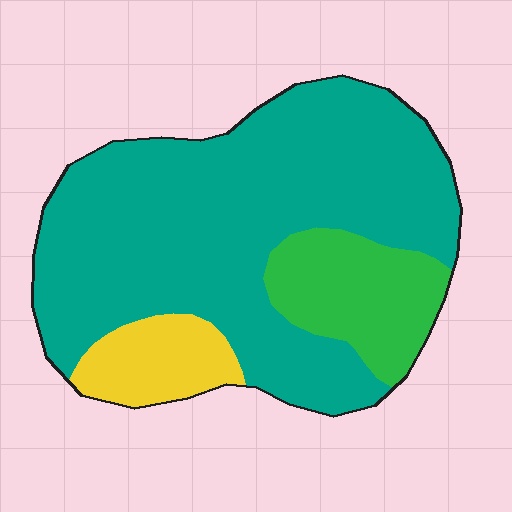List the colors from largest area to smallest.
From largest to smallest: teal, green, yellow.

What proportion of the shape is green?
Green covers about 15% of the shape.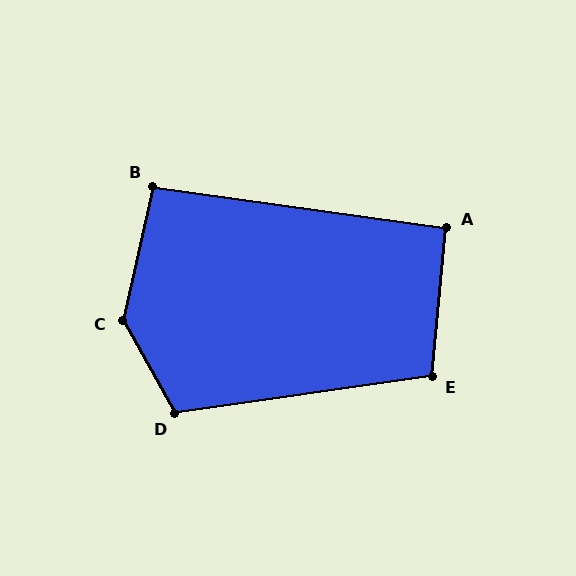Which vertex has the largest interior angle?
C, at approximately 137 degrees.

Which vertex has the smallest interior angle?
A, at approximately 93 degrees.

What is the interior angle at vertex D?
Approximately 111 degrees (obtuse).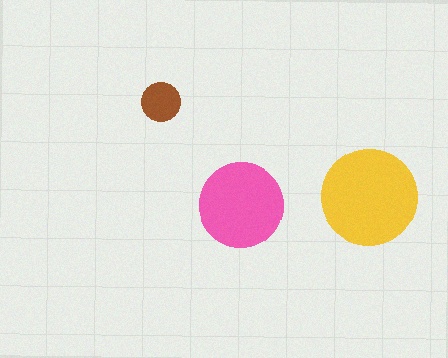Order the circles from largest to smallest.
the yellow one, the pink one, the brown one.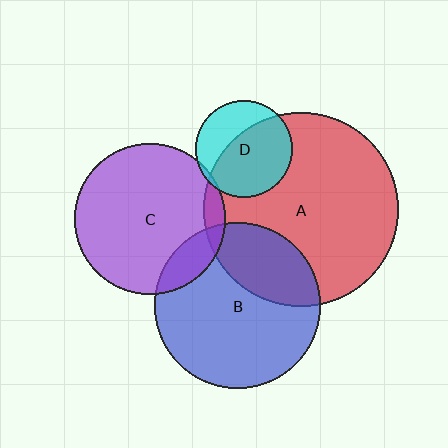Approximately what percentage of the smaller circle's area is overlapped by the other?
Approximately 30%.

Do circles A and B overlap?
Yes.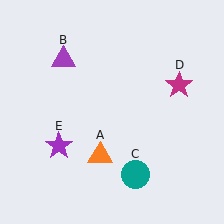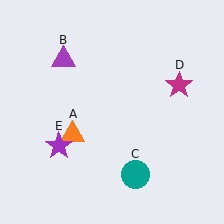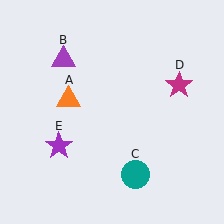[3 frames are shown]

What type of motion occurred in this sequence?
The orange triangle (object A) rotated clockwise around the center of the scene.